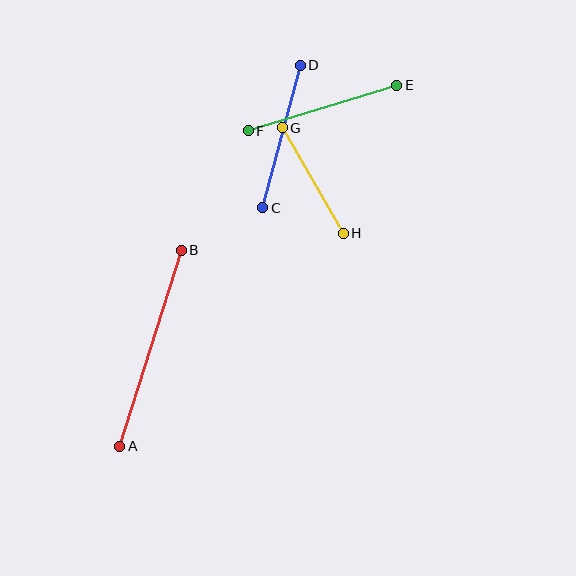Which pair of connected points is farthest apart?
Points A and B are farthest apart.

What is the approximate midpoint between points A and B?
The midpoint is at approximately (151, 348) pixels.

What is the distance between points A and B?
The distance is approximately 206 pixels.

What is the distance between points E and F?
The distance is approximately 155 pixels.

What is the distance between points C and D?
The distance is approximately 148 pixels.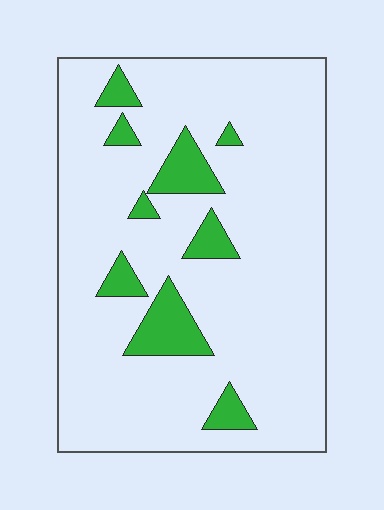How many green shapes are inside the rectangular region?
9.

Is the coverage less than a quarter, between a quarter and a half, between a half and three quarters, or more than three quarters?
Less than a quarter.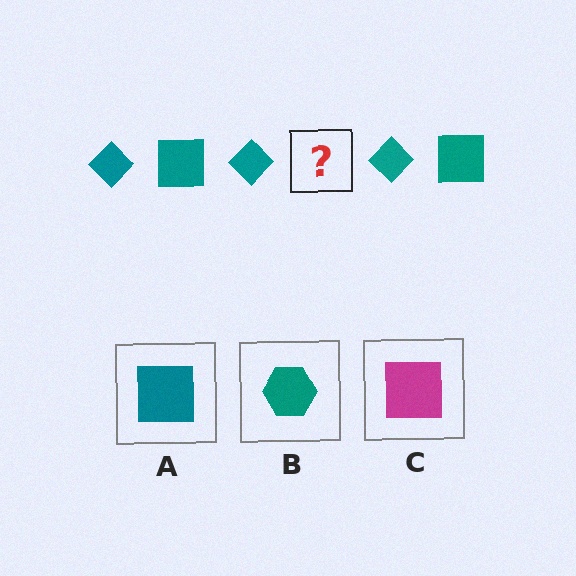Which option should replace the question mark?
Option A.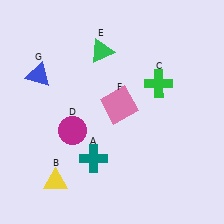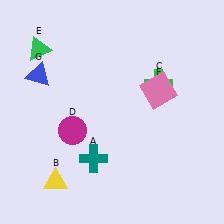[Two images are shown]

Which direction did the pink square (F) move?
The pink square (F) moved right.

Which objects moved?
The objects that moved are: the green triangle (E), the pink square (F).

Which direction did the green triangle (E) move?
The green triangle (E) moved left.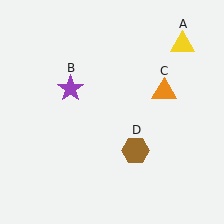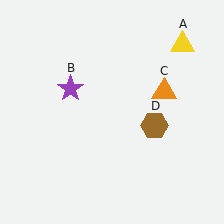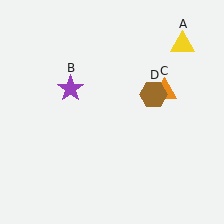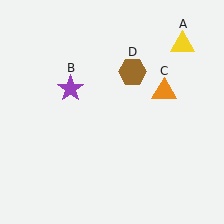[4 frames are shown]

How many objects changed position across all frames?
1 object changed position: brown hexagon (object D).